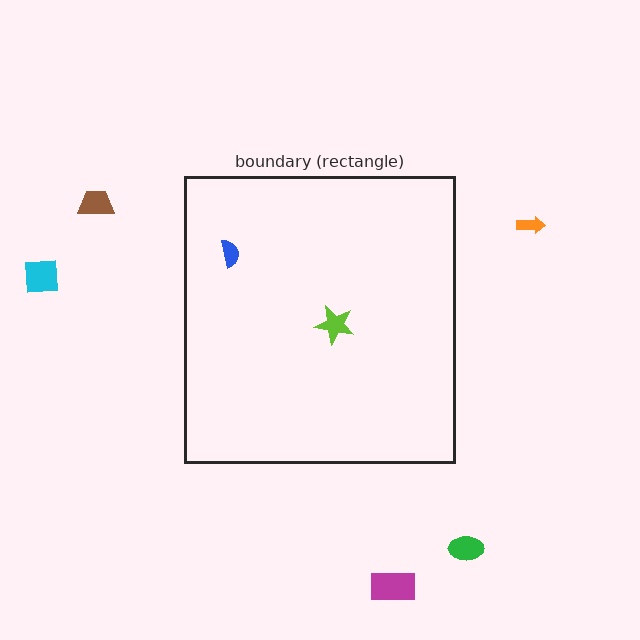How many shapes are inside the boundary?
2 inside, 5 outside.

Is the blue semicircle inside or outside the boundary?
Inside.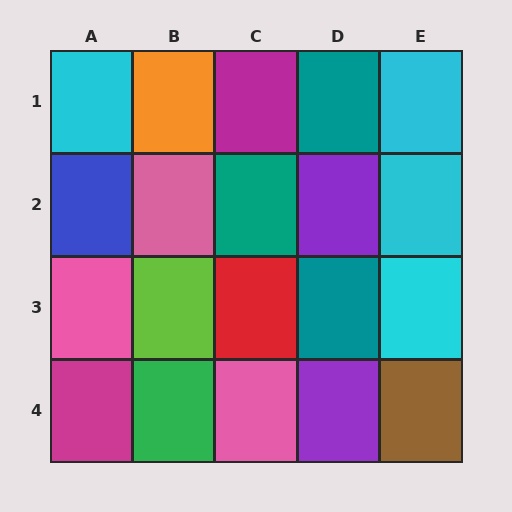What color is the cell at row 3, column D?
Teal.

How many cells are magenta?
2 cells are magenta.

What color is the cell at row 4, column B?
Green.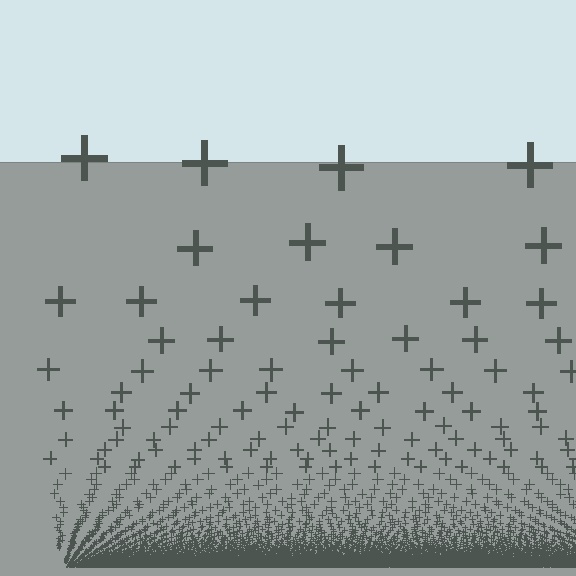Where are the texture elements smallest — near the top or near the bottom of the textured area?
Near the bottom.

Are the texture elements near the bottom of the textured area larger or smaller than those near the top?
Smaller. The gradient is inverted — elements near the bottom are smaller and denser.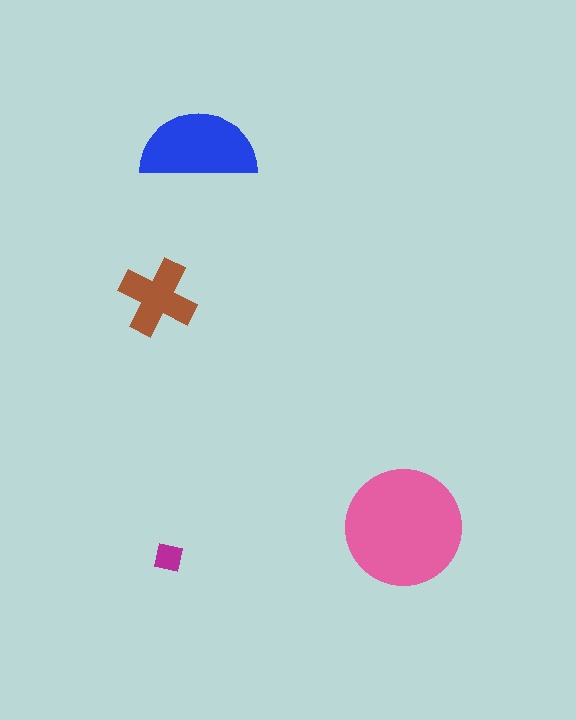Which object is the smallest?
The magenta square.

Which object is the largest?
The pink circle.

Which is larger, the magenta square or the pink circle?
The pink circle.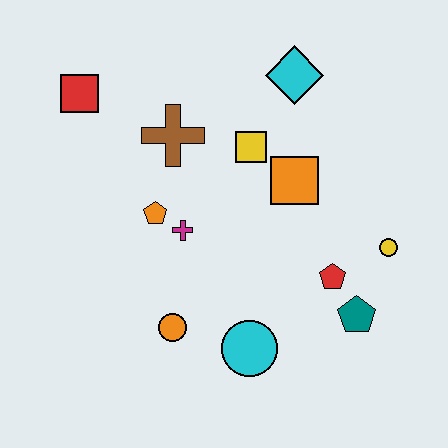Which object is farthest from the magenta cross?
The yellow circle is farthest from the magenta cross.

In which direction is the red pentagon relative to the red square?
The red pentagon is to the right of the red square.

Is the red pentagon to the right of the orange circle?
Yes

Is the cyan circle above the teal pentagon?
No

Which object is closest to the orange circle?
The cyan circle is closest to the orange circle.